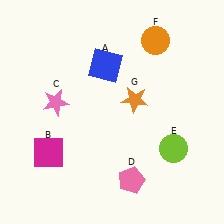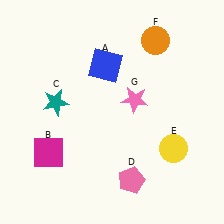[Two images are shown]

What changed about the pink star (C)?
In Image 1, C is pink. In Image 2, it changed to teal.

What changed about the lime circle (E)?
In Image 1, E is lime. In Image 2, it changed to yellow.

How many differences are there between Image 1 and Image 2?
There are 3 differences between the two images.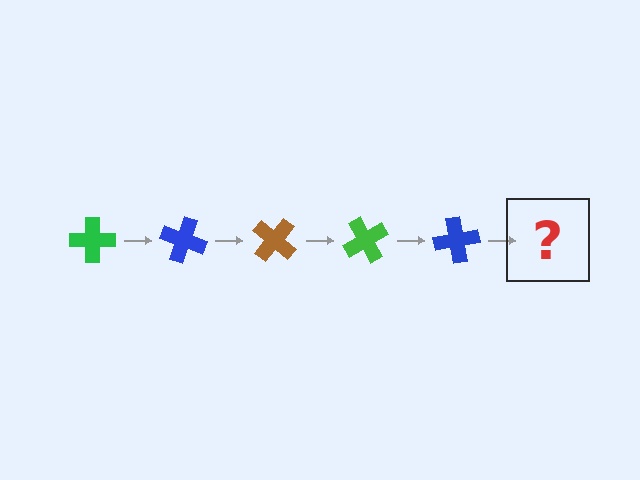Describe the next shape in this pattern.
It should be a brown cross, rotated 100 degrees from the start.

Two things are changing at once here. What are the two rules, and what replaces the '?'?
The two rules are that it rotates 20 degrees each step and the color cycles through green, blue, and brown. The '?' should be a brown cross, rotated 100 degrees from the start.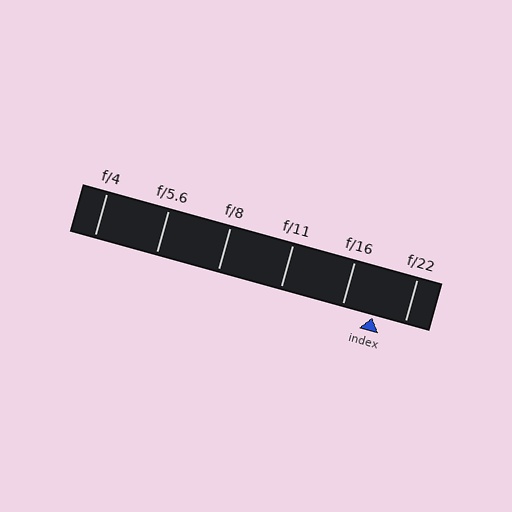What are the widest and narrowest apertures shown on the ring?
The widest aperture shown is f/4 and the narrowest is f/22.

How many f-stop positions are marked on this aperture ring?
There are 6 f-stop positions marked.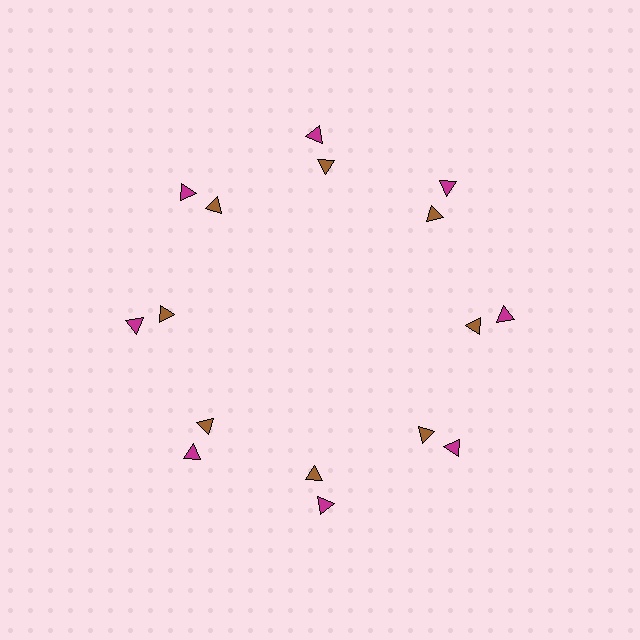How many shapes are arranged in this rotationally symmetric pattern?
There are 16 shapes, arranged in 8 groups of 2.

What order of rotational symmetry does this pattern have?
This pattern has 8-fold rotational symmetry.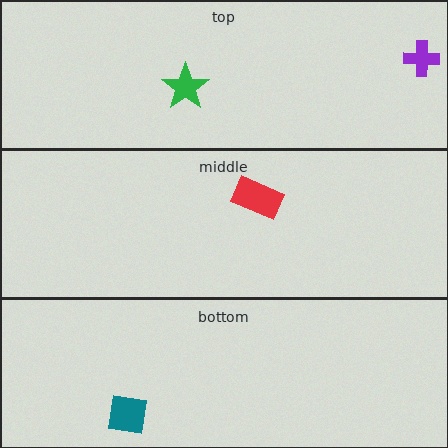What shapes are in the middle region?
The red rectangle.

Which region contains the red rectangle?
The middle region.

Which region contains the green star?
The top region.